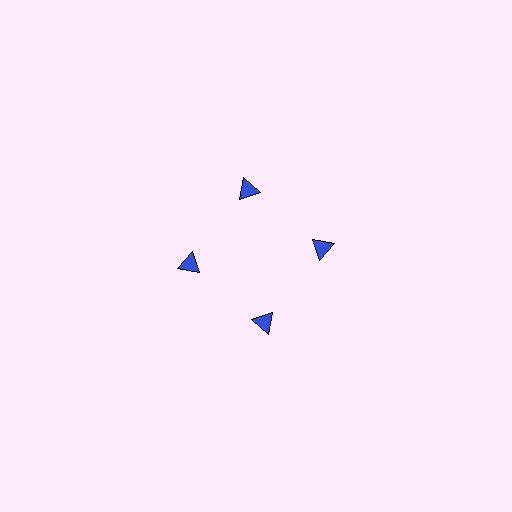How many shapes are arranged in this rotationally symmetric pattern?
There are 4 shapes, arranged in 4 groups of 1.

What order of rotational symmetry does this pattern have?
This pattern has 4-fold rotational symmetry.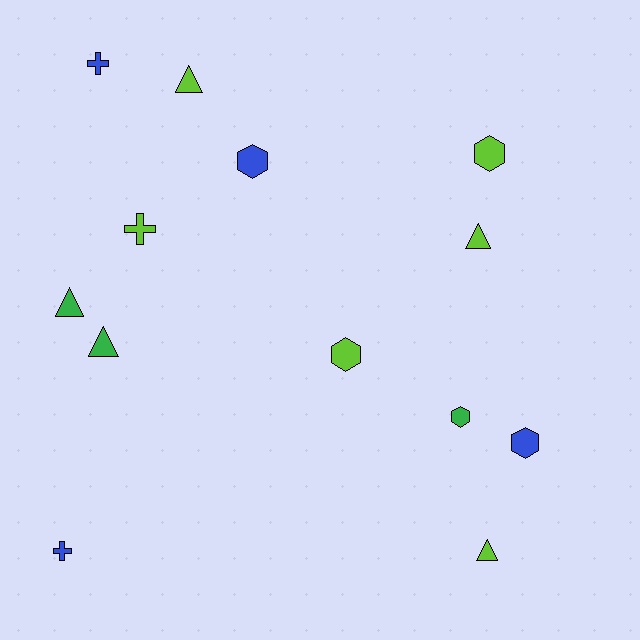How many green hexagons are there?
There is 1 green hexagon.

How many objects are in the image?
There are 13 objects.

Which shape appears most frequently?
Triangle, with 5 objects.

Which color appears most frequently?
Lime, with 6 objects.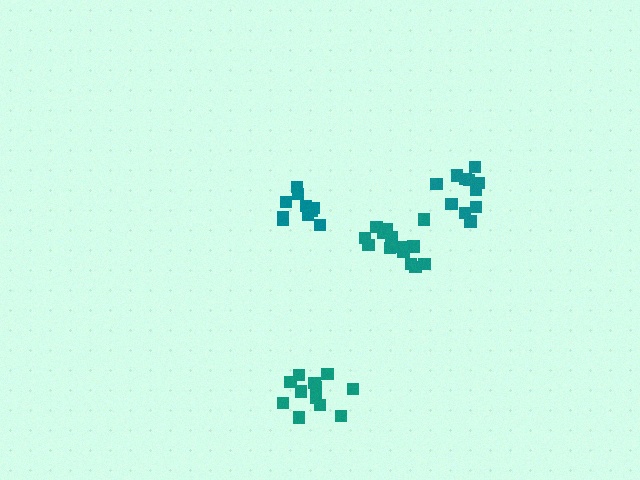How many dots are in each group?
Group 1: 10 dots, Group 2: 15 dots, Group 3: 11 dots, Group 4: 13 dots (49 total).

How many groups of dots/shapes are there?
There are 4 groups.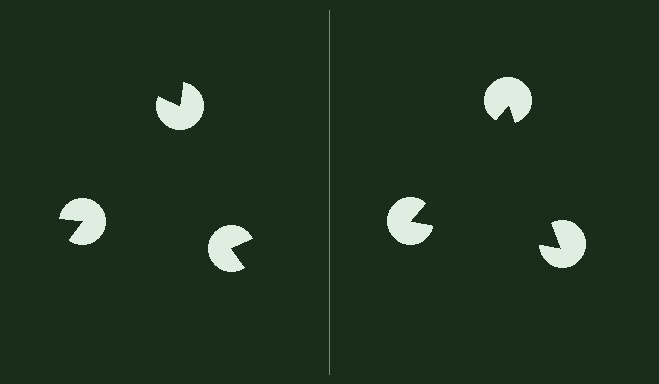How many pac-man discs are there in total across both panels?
6 — 3 on each side.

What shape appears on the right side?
An illusory triangle.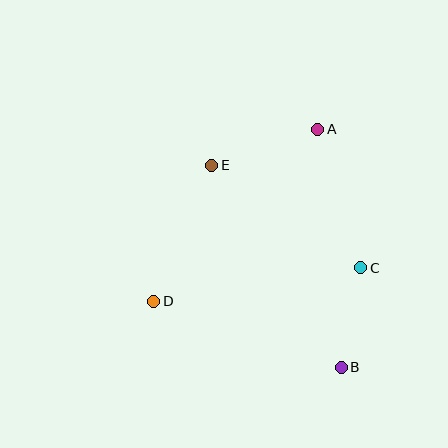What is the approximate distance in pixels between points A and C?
The distance between A and C is approximately 145 pixels.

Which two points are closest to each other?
Points B and C are closest to each other.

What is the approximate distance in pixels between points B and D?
The distance between B and D is approximately 199 pixels.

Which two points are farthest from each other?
Points B and E are farthest from each other.